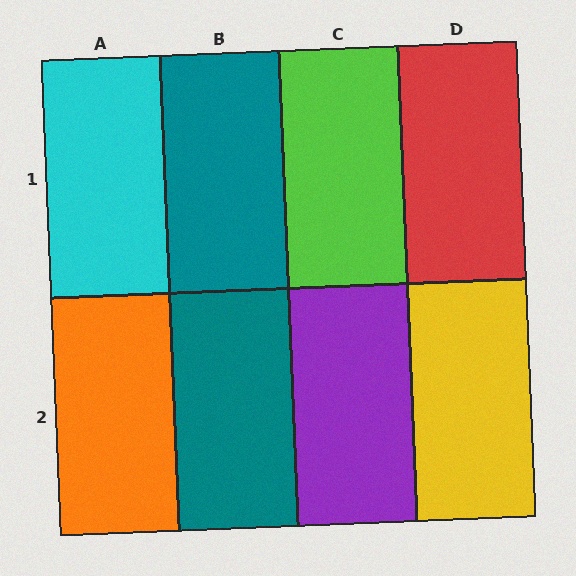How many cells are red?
1 cell is red.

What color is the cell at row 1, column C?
Lime.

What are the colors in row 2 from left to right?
Orange, teal, purple, yellow.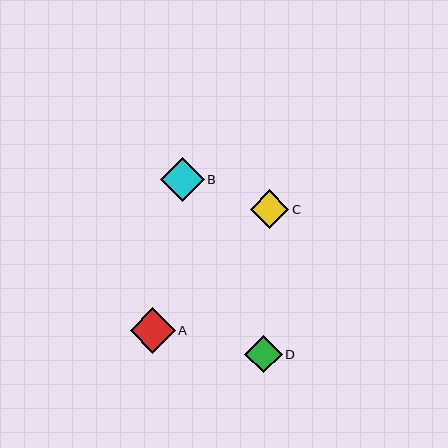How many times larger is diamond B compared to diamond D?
Diamond B is approximately 1.2 times the size of diamond D.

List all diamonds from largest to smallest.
From largest to smallest: A, B, C, D.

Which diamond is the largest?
Diamond A is the largest with a size of approximately 45 pixels.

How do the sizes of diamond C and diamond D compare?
Diamond C and diamond D are approximately the same size.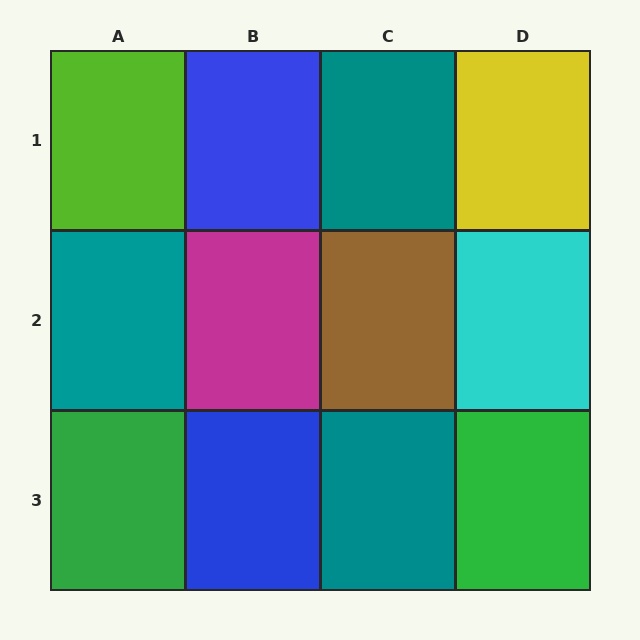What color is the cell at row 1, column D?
Yellow.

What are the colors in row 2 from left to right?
Teal, magenta, brown, cyan.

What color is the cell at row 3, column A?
Green.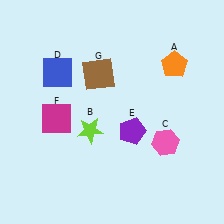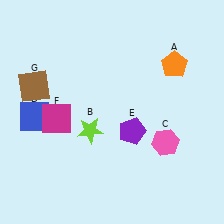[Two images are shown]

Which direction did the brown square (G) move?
The brown square (G) moved left.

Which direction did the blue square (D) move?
The blue square (D) moved down.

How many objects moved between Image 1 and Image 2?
2 objects moved between the two images.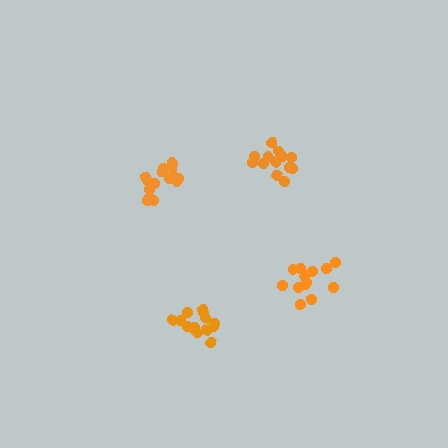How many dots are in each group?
Group 1: 13 dots, Group 2: 14 dots, Group 3: 14 dots, Group 4: 16 dots (57 total).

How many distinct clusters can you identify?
There are 4 distinct clusters.